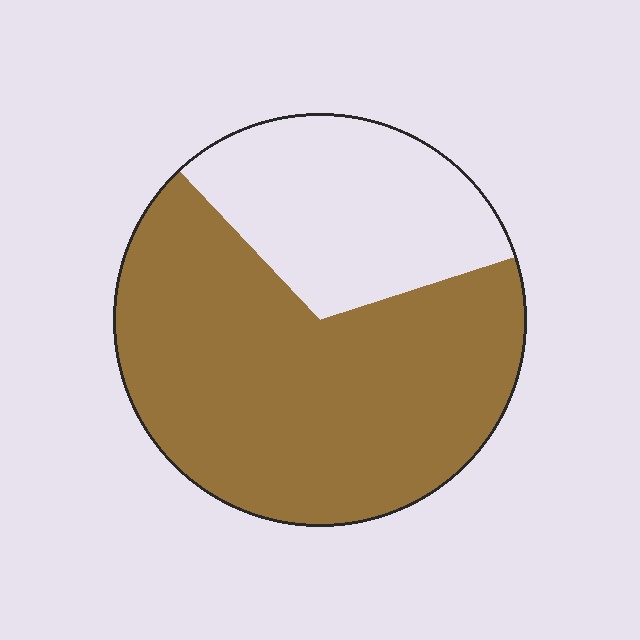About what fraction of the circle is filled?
About two thirds (2/3).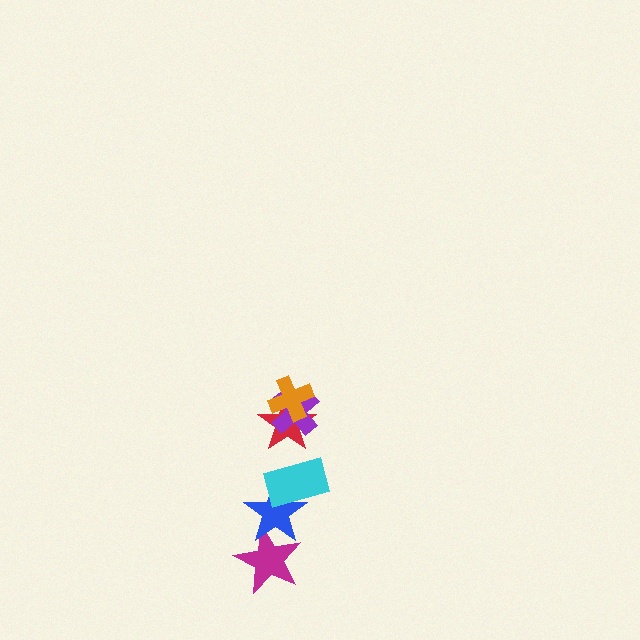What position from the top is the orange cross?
The orange cross is 1st from the top.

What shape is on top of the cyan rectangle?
The red star is on top of the cyan rectangle.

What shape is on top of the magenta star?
The blue star is on top of the magenta star.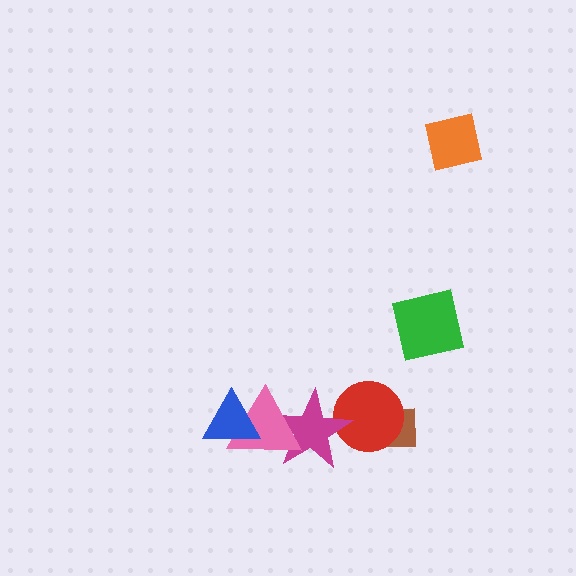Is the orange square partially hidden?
No, no other shape covers it.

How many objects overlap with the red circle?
2 objects overlap with the red circle.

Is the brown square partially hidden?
Yes, it is partially covered by another shape.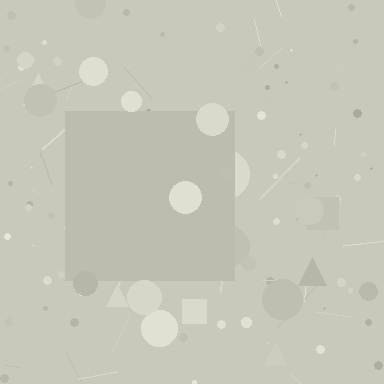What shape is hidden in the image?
A square is hidden in the image.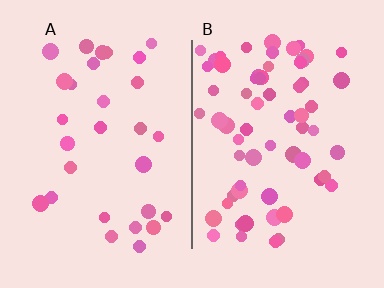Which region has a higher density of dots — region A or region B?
B (the right).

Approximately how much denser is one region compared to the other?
Approximately 2.2× — region B over region A.